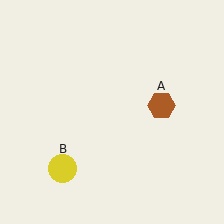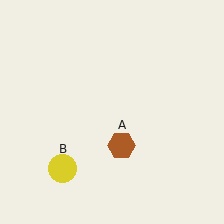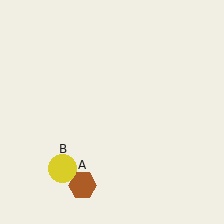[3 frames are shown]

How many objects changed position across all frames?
1 object changed position: brown hexagon (object A).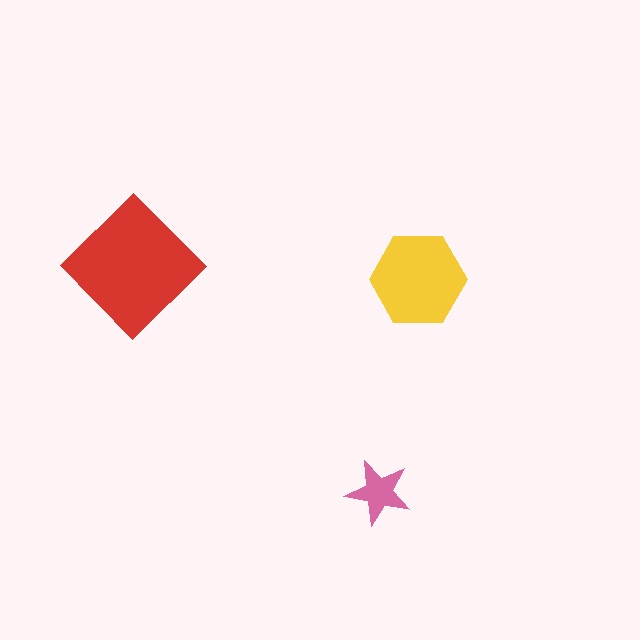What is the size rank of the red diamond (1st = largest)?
1st.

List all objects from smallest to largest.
The pink star, the yellow hexagon, the red diamond.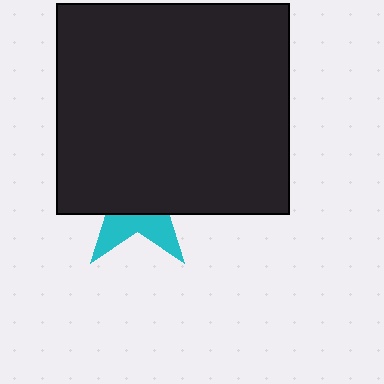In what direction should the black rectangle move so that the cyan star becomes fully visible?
The black rectangle should move up. That is the shortest direction to clear the overlap and leave the cyan star fully visible.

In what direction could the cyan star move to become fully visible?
The cyan star could move down. That would shift it out from behind the black rectangle entirely.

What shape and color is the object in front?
The object in front is a black rectangle.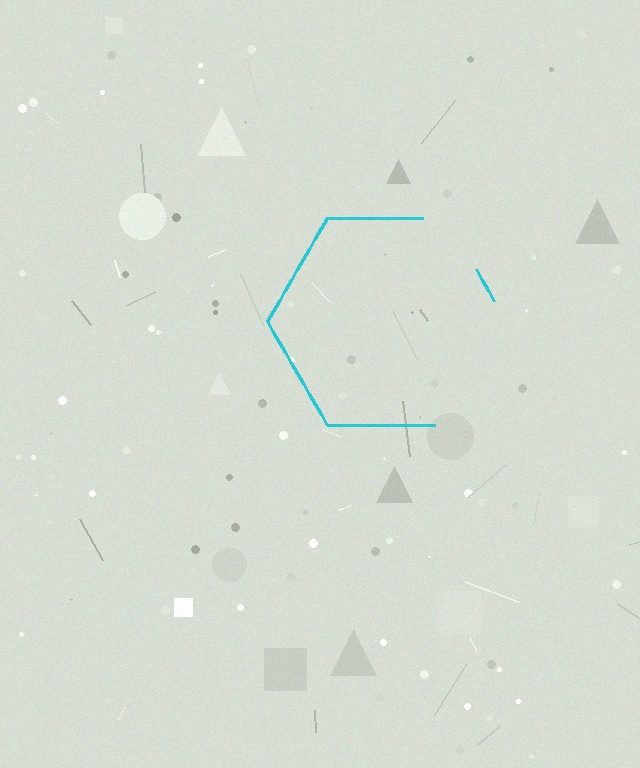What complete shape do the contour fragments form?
The contour fragments form a hexagon.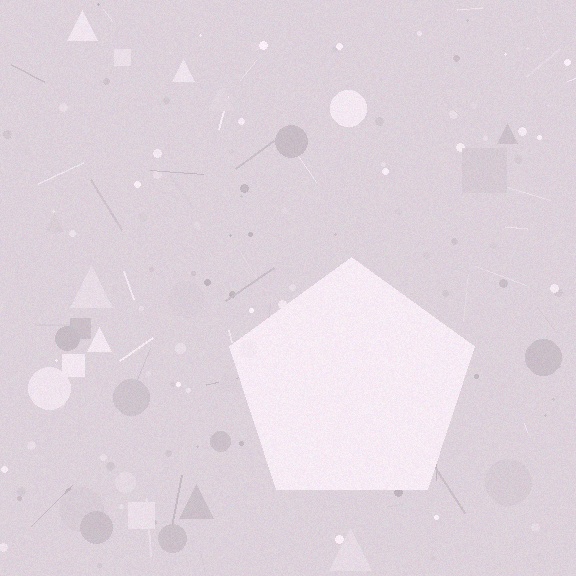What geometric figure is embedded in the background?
A pentagon is embedded in the background.